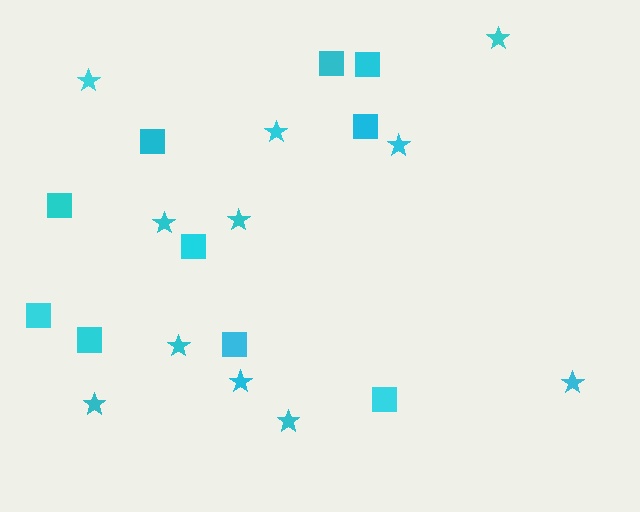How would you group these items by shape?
There are 2 groups: one group of stars (11) and one group of squares (10).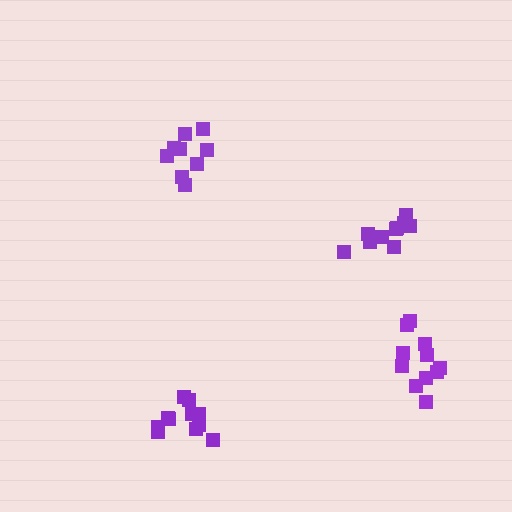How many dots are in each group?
Group 1: 9 dots, Group 2: 11 dots, Group 3: 11 dots, Group 4: 10 dots (41 total).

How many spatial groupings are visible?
There are 4 spatial groupings.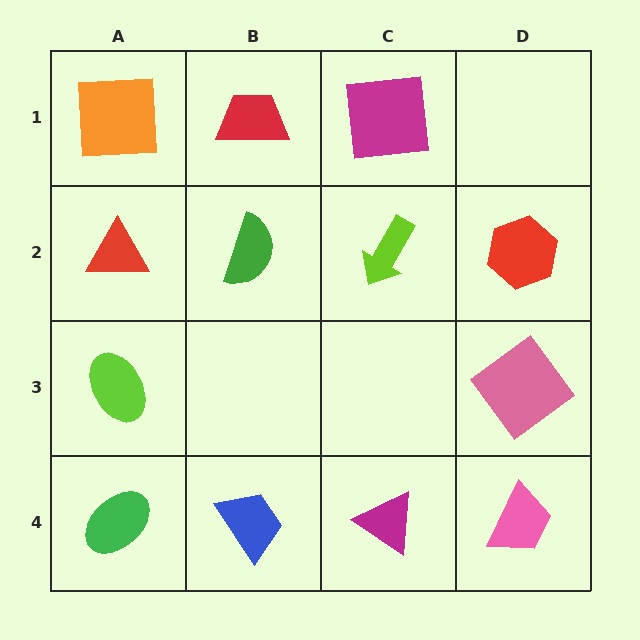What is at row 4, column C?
A magenta triangle.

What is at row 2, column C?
A lime arrow.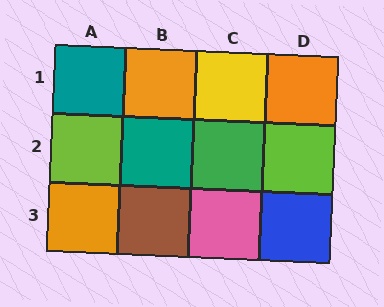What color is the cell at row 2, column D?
Lime.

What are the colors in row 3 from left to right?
Orange, brown, pink, blue.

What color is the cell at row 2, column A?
Lime.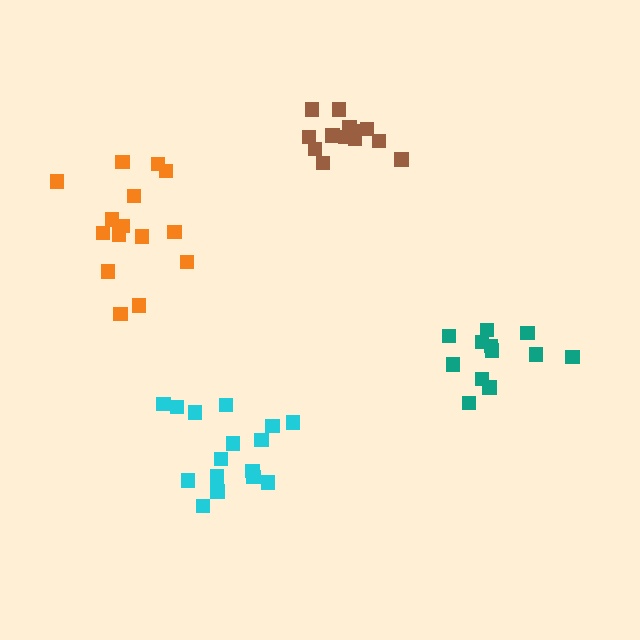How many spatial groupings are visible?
There are 4 spatial groupings.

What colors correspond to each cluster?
The clusters are colored: brown, teal, cyan, orange.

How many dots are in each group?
Group 1: 13 dots, Group 2: 12 dots, Group 3: 17 dots, Group 4: 15 dots (57 total).